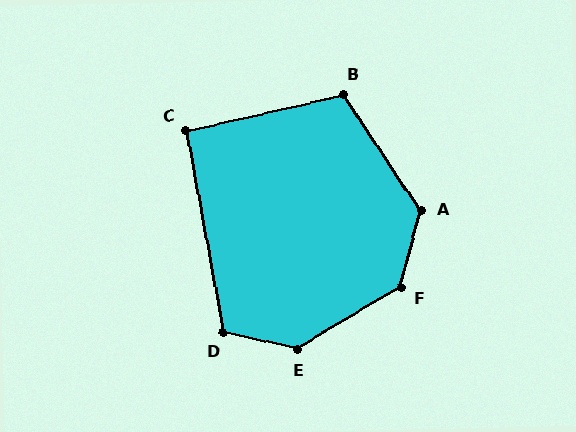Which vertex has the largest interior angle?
E, at approximately 137 degrees.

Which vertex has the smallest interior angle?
C, at approximately 92 degrees.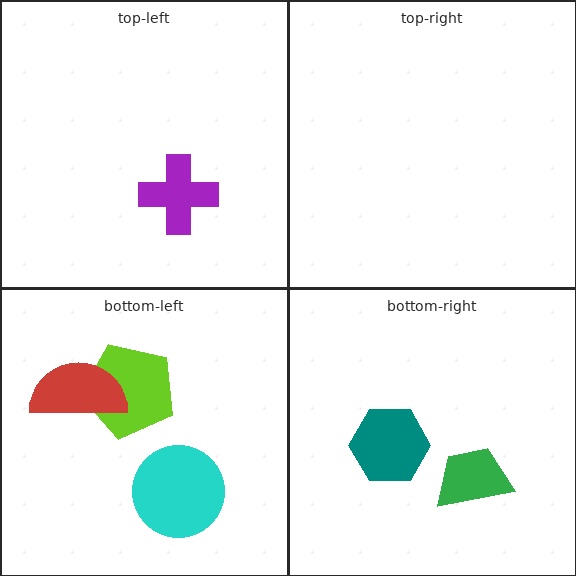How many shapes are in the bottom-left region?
3.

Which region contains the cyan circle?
The bottom-left region.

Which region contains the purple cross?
The top-left region.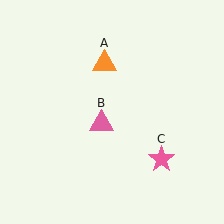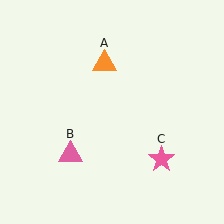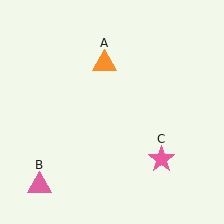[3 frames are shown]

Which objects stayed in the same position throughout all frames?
Orange triangle (object A) and pink star (object C) remained stationary.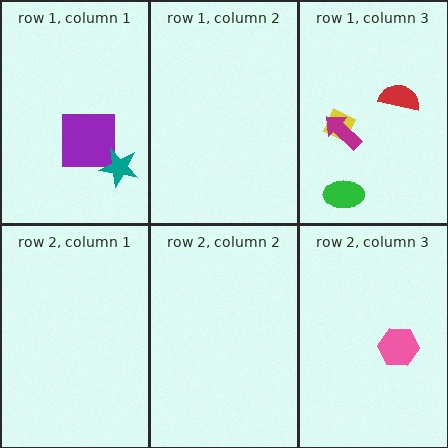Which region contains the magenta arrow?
The row 1, column 3 region.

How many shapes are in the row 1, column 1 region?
2.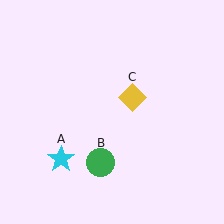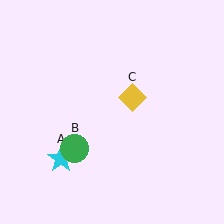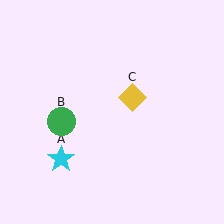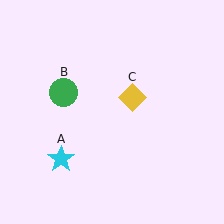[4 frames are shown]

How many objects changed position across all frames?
1 object changed position: green circle (object B).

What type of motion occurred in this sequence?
The green circle (object B) rotated clockwise around the center of the scene.